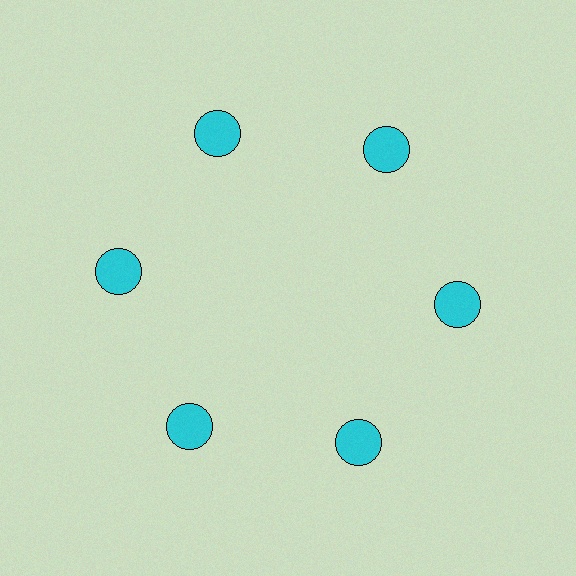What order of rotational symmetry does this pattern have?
This pattern has 6-fold rotational symmetry.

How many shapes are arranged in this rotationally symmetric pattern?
There are 6 shapes, arranged in 6 groups of 1.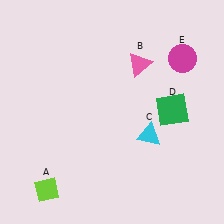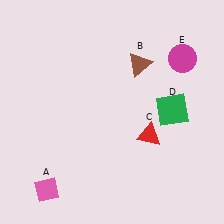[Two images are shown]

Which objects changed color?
A changed from lime to pink. B changed from pink to brown. C changed from cyan to red.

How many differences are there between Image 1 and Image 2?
There are 3 differences between the two images.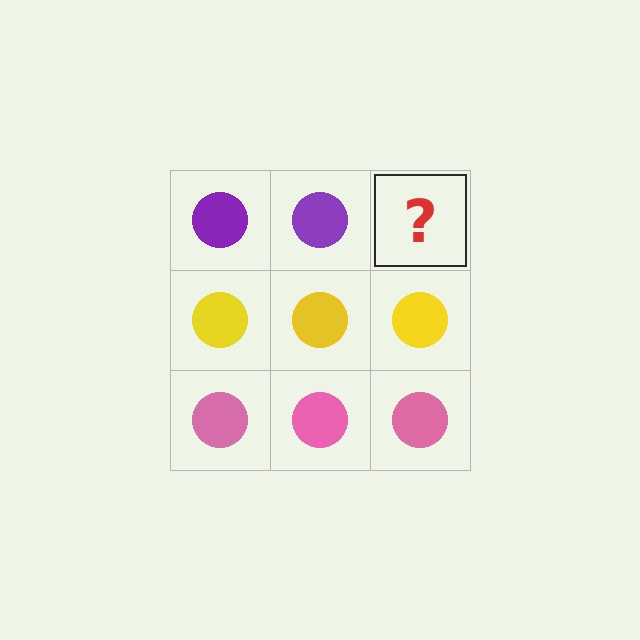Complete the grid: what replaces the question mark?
The question mark should be replaced with a purple circle.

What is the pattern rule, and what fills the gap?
The rule is that each row has a consistent color. The gap should be filled with a purple circle.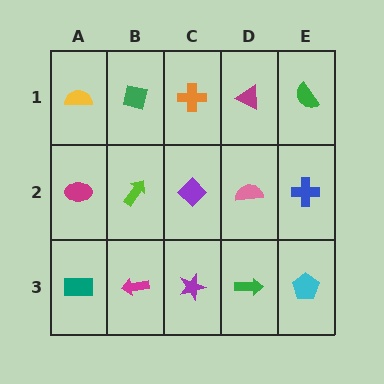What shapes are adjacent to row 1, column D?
A pink semicircle (row 2, column D), an orange cross (row 1, column C), a green semicircle (row 1, column E).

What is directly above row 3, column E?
A blue cross.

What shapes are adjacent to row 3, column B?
A lime arrow (row 2, column B), a teal rectangle (row 3, column A), a purple star (row 3, column C).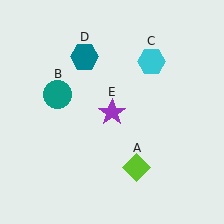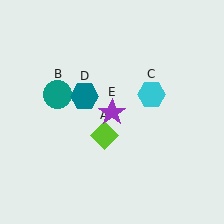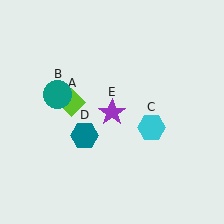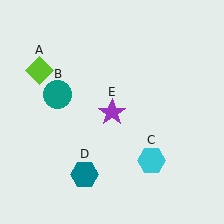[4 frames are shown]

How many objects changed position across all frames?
3 objects changed position: lime diamond (object A), cyan hexagon (object C), teal hexagon (object D).